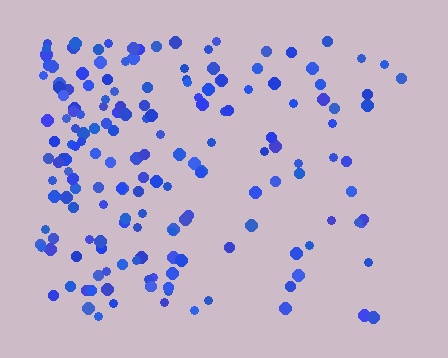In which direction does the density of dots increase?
From right to left, with the left side densest.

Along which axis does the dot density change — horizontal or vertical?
Horizontal.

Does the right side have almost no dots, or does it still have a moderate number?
Still a moderate number, just noticeably fewer than the left.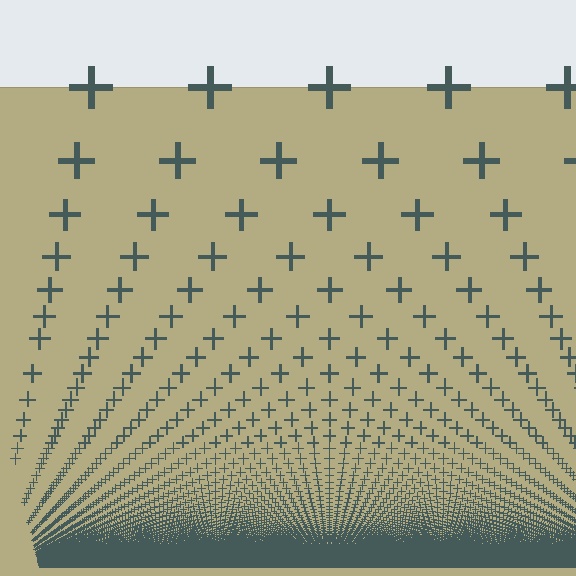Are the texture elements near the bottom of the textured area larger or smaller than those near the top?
Smaller. The gradient is inverted — elements near the bottom are smaller and denser.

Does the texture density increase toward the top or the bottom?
Density increases toward the bottom.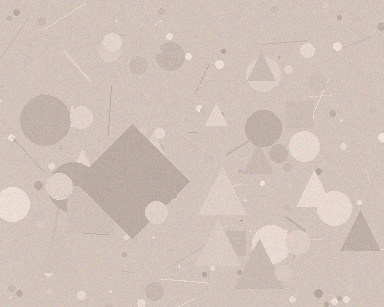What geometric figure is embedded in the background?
A diamond is embedded in the background.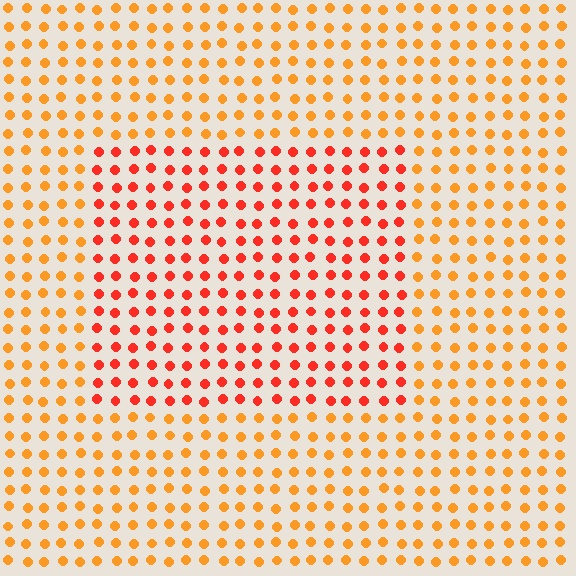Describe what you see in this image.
The image is filled with small orange elements in a uniform arrangement. A rectangle-shaped region is visible where the elements are tinted to a slightly different hue, forming a subtle color boundary.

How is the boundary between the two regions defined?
The boundary is defined purely by a slight shift in hue (about 30 degrees). Spacing, size, and orientation are identical on both sides.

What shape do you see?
I see a rectangle.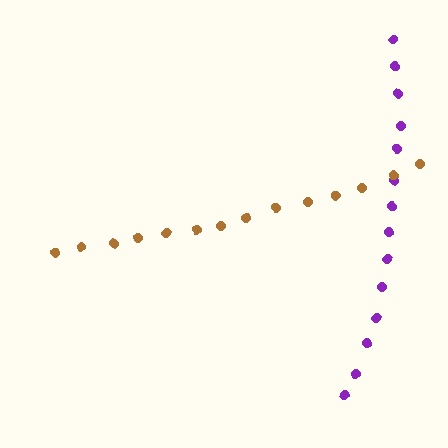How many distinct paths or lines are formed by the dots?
There are 2 distinct paths.